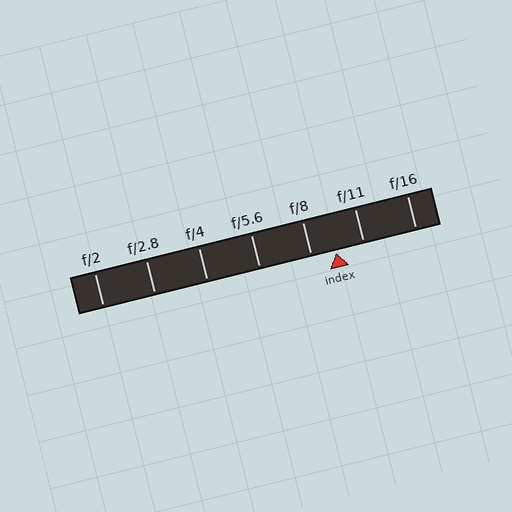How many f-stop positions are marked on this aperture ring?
There are 7 f-stop positions marked.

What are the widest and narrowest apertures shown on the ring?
The widest aperture shown is f/2 and the narrowest is f/16.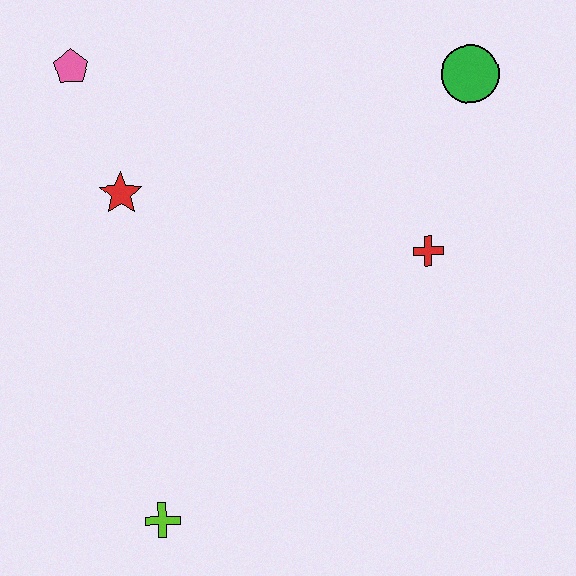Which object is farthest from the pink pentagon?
The lime cross is farthest from the pink pentagon.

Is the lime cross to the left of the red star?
No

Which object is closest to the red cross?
The green circle is closest to the red cross.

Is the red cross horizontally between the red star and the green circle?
Yes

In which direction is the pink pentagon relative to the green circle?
The pink pentagon is to the left of the green circle.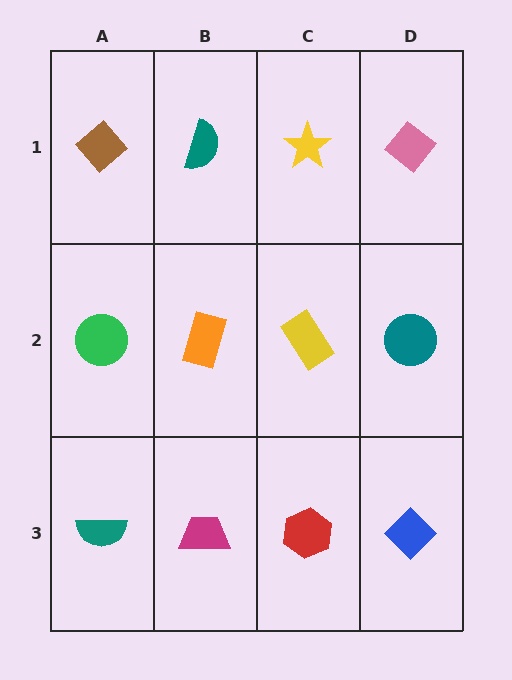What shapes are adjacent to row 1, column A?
A green circle (row 2, column A), a teal semicircle (row 1, column B).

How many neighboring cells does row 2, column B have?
4.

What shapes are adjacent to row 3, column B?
An orange rectangle (row 2, column B), a teal semicircle (row 3, column A), a red hexagon (row 3, column C).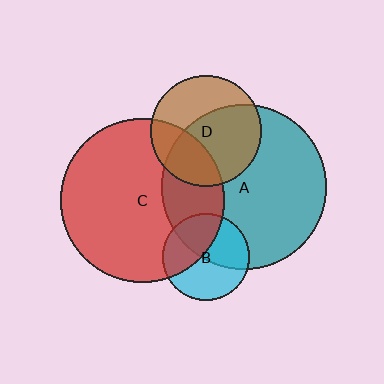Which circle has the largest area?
Circle A (teal).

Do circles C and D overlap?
Yes.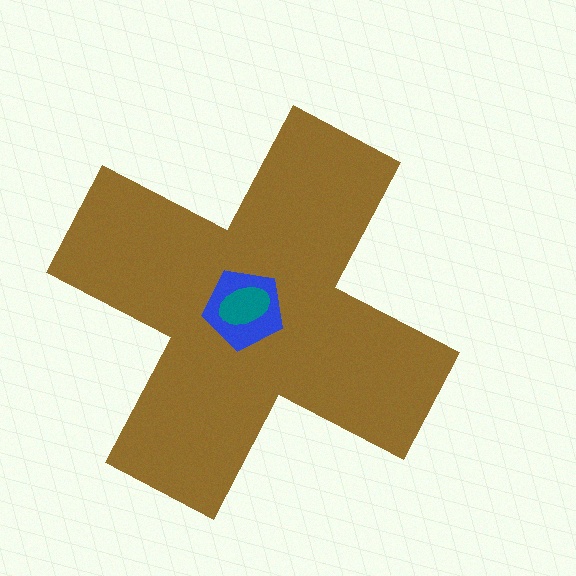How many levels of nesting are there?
3.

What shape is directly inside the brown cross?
The blue pentagon.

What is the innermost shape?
The teal ellipse.